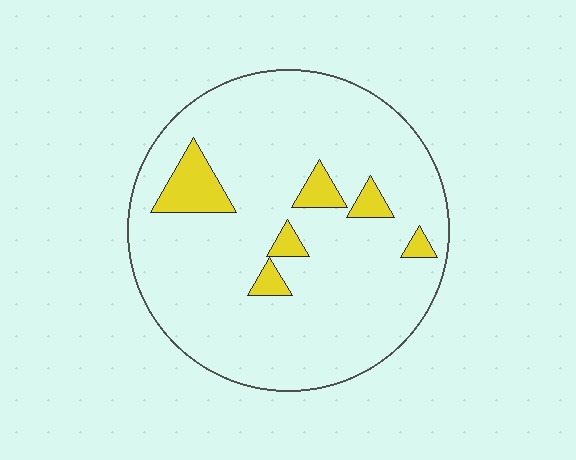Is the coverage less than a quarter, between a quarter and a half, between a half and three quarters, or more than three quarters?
Less than a quarter.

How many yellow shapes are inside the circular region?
6.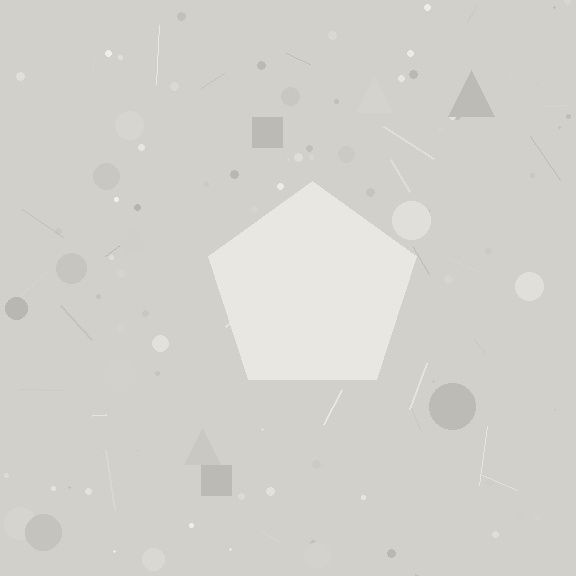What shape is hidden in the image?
A pentagon is hidden in the image.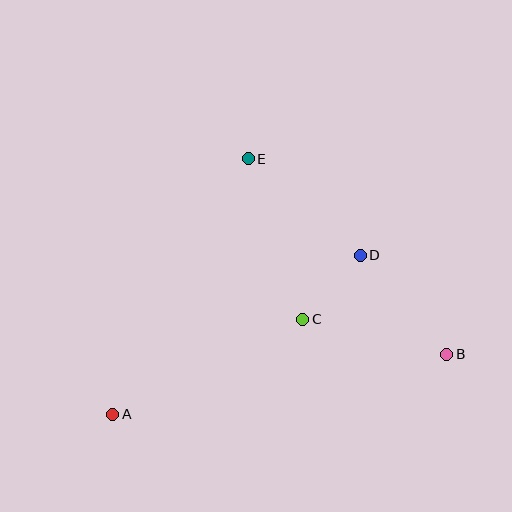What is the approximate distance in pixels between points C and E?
The distance between C and E is approximately 170 pixels.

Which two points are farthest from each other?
Points A and B are farthest from each other.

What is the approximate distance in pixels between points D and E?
The distance between D and E is approximately 148 pixels.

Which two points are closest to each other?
Points C and D are closest to each other.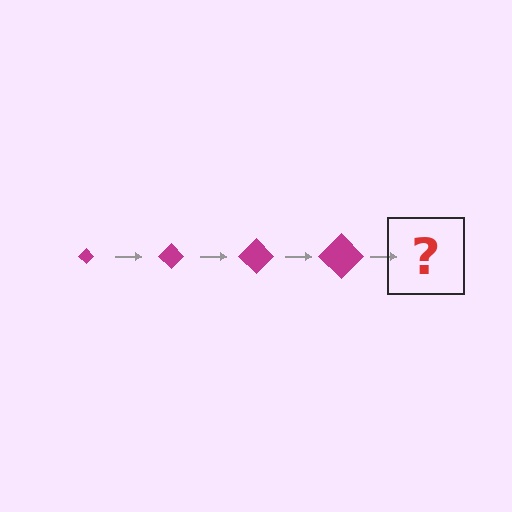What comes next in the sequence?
The next element should be a magenta diamond, larger than the previous one.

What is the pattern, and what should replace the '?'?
The pattern is that the diamond gets progressively larger each step. The '?' should be a magenta diamond, larger than the previous one.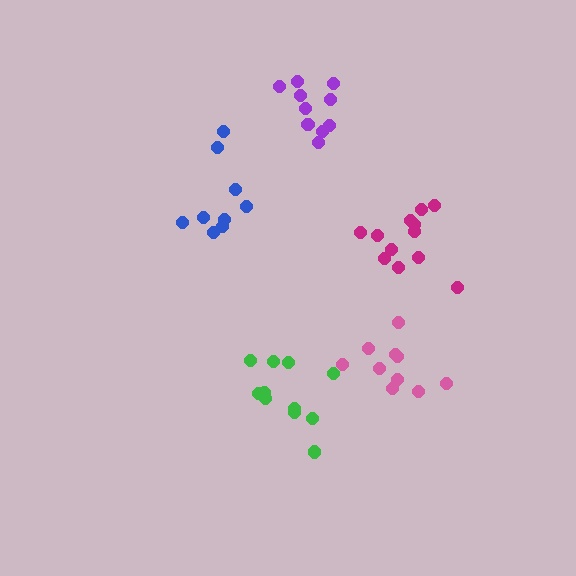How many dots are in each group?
Group 1: 13 dots, Group 2: 10 dots, Group 3: 10 dots, Group 4: 9 dots, Group 5: 11 dots (53 total).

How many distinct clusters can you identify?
There are 5 distinct clusters.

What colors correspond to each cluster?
The clusters are colored: magenta, pink, purple, blue, green.